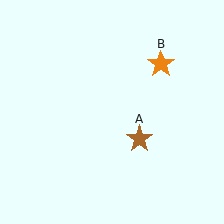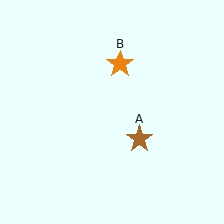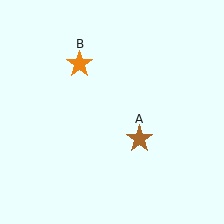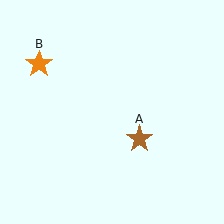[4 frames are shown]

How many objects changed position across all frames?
1 object changed position: orange star (object B).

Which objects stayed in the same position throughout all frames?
Brown star (object A) remained stationary.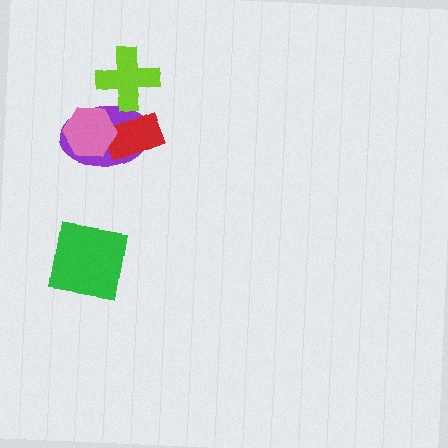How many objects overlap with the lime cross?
1 object overlaps with the lime cross.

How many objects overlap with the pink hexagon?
2 objects overlap with the pink hexagon.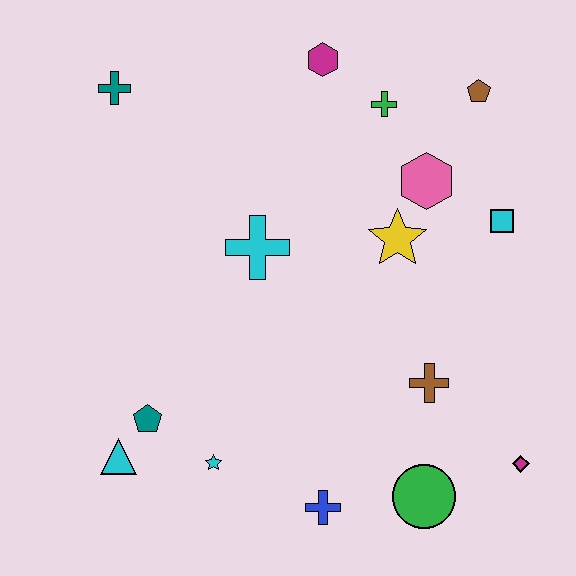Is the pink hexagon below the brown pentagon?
Yes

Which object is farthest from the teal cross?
The magenta diamond is farthest from the teal cross.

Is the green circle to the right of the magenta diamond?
No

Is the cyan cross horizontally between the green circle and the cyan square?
No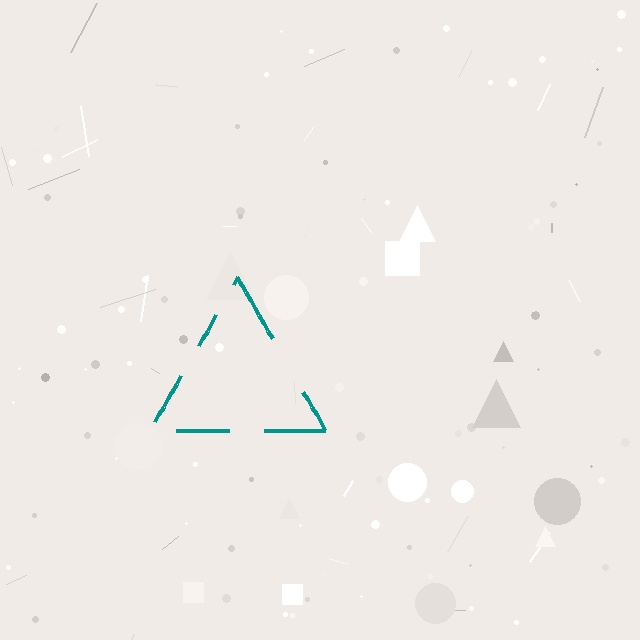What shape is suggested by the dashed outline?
The dashed outline suggests a triangle.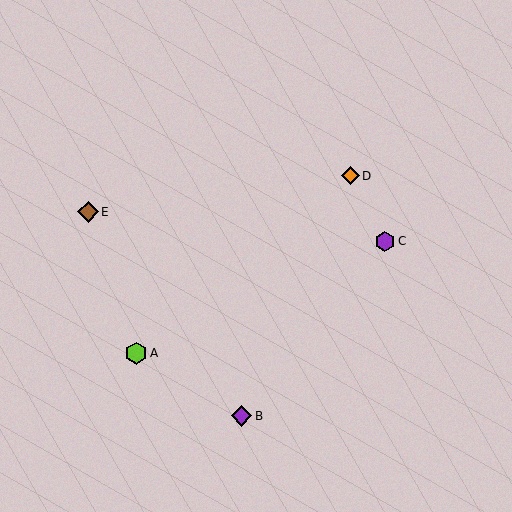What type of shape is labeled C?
Shape C is a purple hexagon.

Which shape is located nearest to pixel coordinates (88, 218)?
The brown diamond (labeled E) at (88, 212) is nearest to that location.